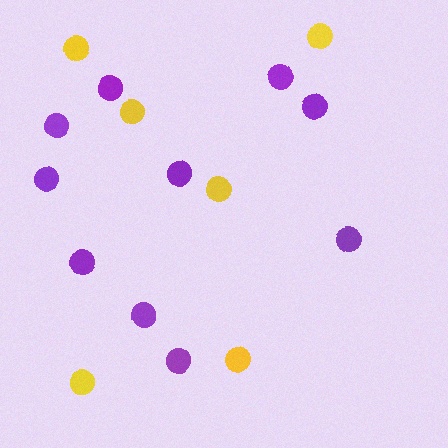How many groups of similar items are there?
There are 2 groups: one group of yellow circles (6) and one group of purple circles (10).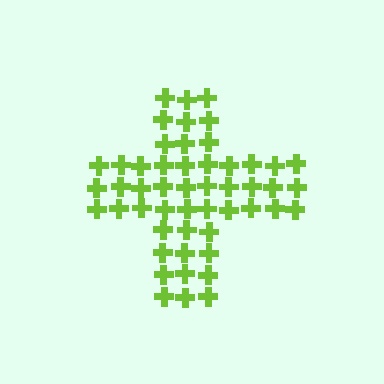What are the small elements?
The small elements are crosses.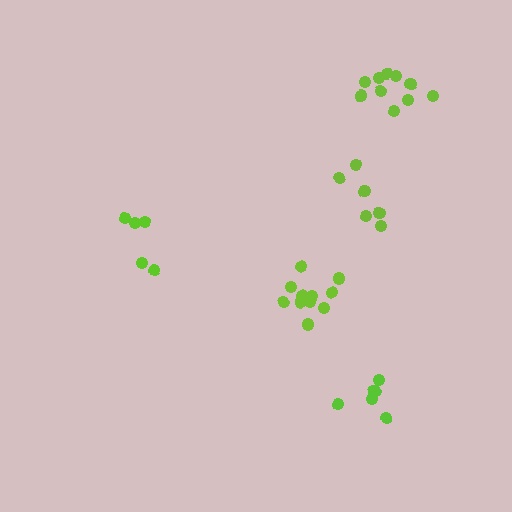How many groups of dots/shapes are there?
There are 5 groups.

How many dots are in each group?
Group 1: 6 dots, Group 2: 11 dots, Group 3: 10 dots, Group 4: 5 dots, Group 5: 7 dots (39 total).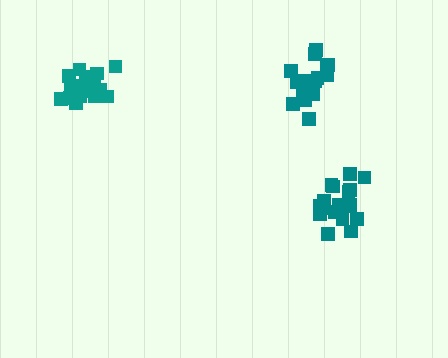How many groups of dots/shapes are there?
There are 3 groups.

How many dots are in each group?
Group 1: 19 dots, Group 2: 18 dots, Group 3: 15 dots (52 total).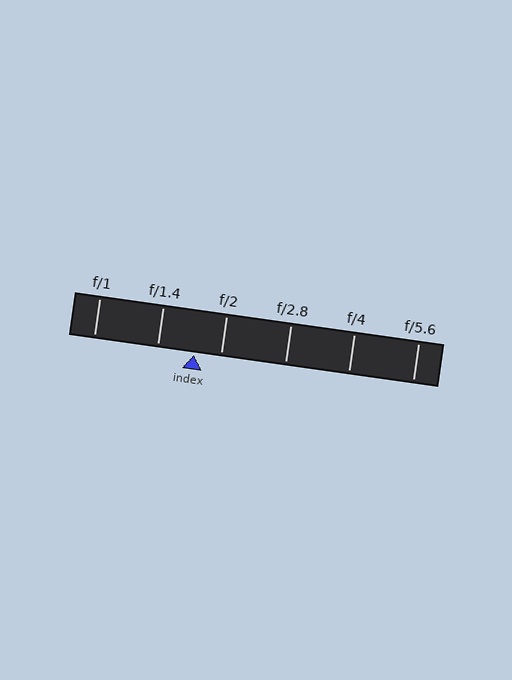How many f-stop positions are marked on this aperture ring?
There are 6 f-stop positions marked.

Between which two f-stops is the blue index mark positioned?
The index mark is between f/1.4 and f/2.